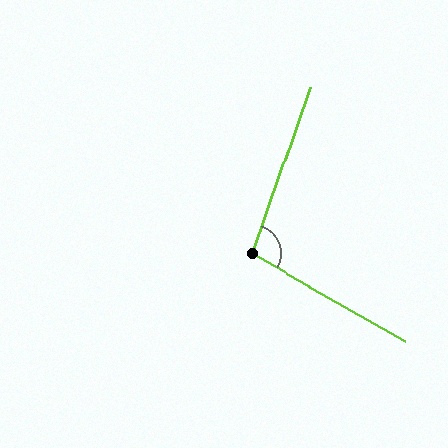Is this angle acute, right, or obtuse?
It is obtuse.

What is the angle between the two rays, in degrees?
Approximately 100 degrees.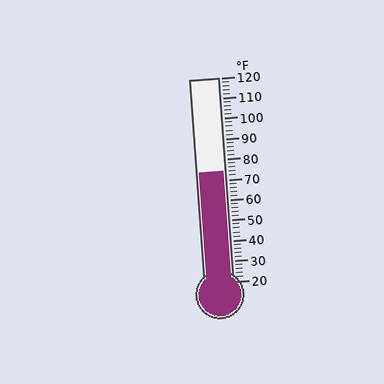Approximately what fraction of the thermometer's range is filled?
The thermometer is filled to approximately 55% of its range.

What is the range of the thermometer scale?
The thermometer scale ranges from 20°F to 120°F.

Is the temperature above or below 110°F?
The temperature is below 110°F.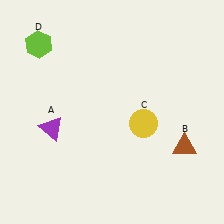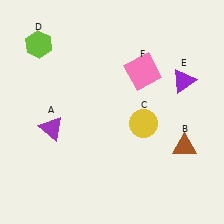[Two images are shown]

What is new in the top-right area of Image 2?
A purple triangle (E) was added in the top-right area of Image 2.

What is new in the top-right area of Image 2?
A pink square (F) was added in the top-right area of Image 2.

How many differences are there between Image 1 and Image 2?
There are 2 differences between the two images.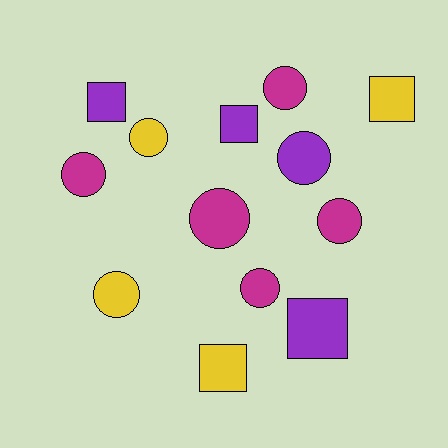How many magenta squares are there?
There are no magenta squares.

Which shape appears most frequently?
Circle, with 8 objects.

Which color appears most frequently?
Magenta, with 5 objects.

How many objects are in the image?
There are 13 objects.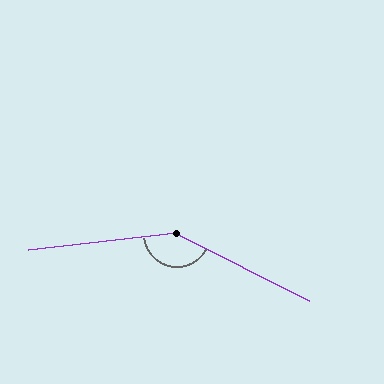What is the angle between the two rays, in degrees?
Approximately 147 degrees.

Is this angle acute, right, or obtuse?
It is obtuse.